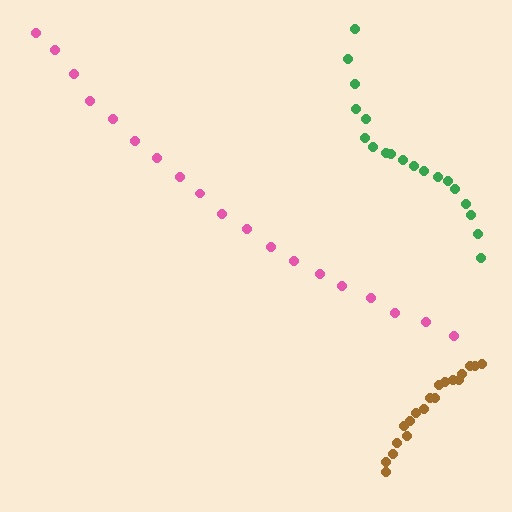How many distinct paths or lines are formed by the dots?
There are 3 distinct paths.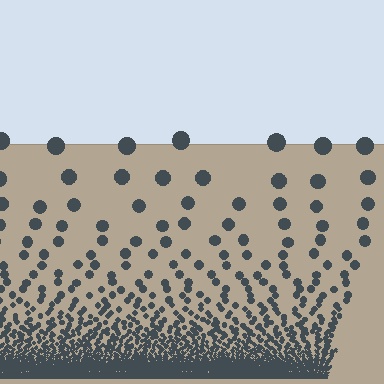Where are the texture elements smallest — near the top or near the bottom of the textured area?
Near the bottom.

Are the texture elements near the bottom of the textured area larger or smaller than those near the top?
Smaller. The gradient is inverted — elements near the bottom are smaller and denser.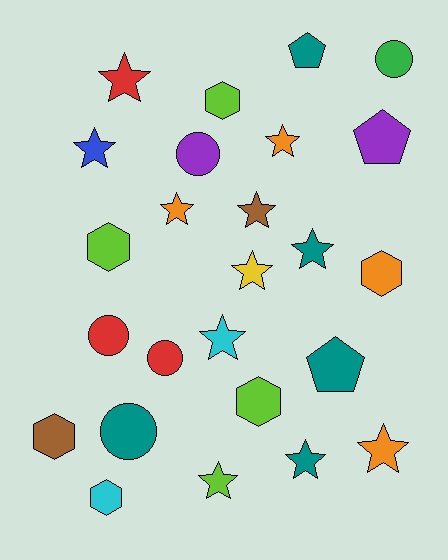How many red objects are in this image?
There are 3 red objects.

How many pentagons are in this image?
There are 3 pentagons.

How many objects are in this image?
There are 25 objects.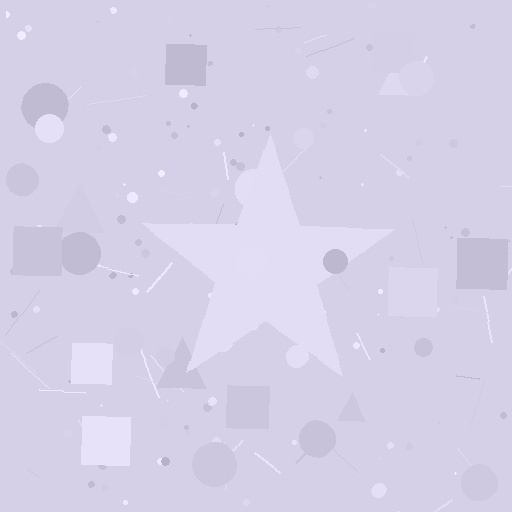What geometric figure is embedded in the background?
A star is embedded in the background.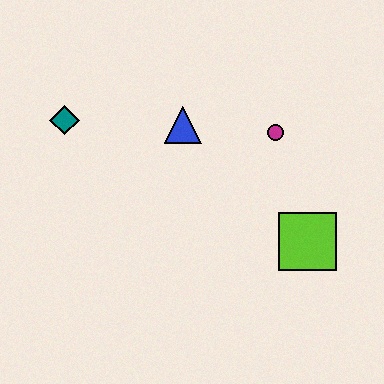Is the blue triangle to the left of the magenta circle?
Yes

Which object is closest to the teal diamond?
The blue triangle is closest to the teal diamond.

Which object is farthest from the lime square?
The teal diamond is farthest from the lime square.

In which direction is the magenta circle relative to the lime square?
The magenta circle is above the lime square.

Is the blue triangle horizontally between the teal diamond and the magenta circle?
Yes